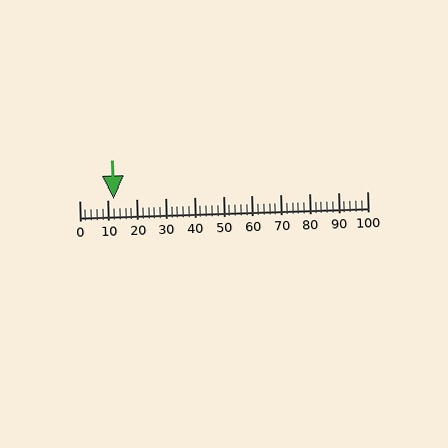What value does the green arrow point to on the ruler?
The green arrow points to approximately 12.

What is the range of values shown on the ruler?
The ruler shows values from 0 to 100.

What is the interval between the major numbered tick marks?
The major tick marks are spaced 10 units apart.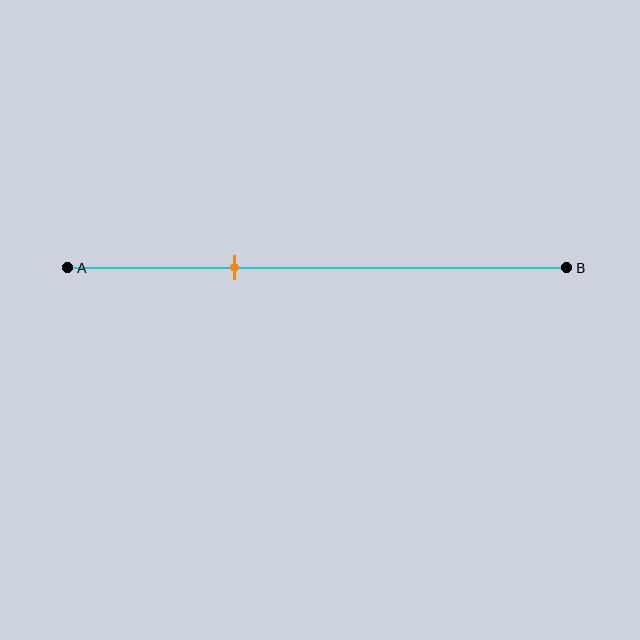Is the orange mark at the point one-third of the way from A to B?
Yes, the mark is approximately at the one-third point.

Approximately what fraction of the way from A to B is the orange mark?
The orange mark is approximately 35% of the way from A to B.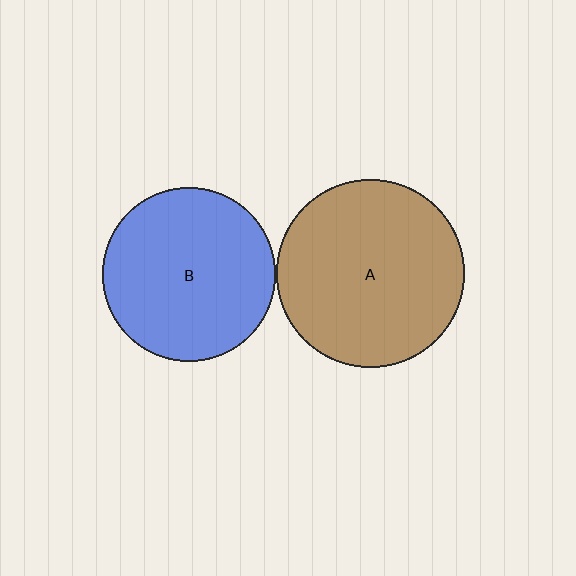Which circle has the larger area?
Circle A (brown).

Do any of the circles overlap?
No, none of the circles overlap.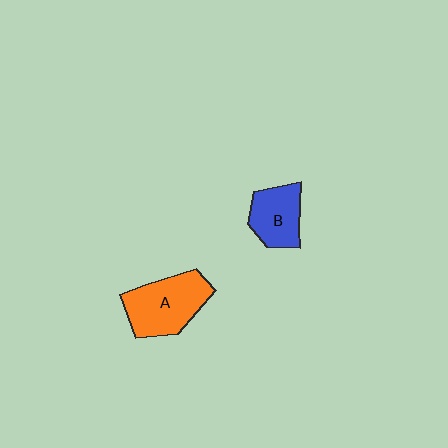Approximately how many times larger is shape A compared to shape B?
Approximately 1.4 times.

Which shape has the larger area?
Shape A (orange).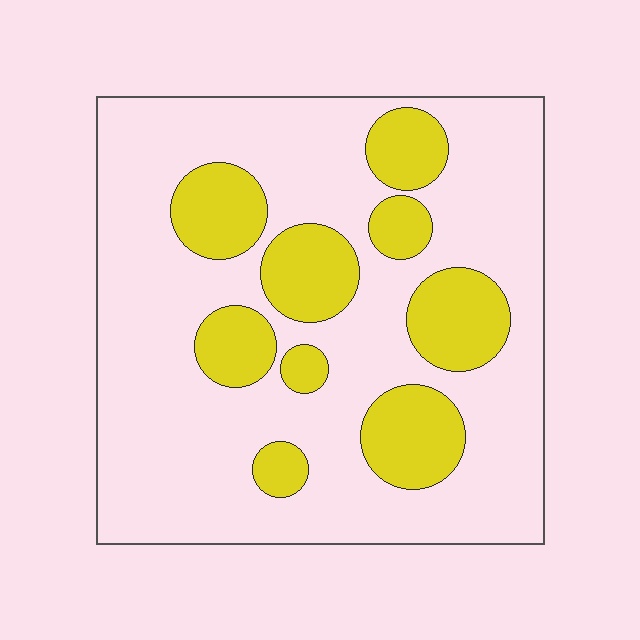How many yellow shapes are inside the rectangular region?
9.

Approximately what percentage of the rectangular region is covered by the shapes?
Approximately 25%.